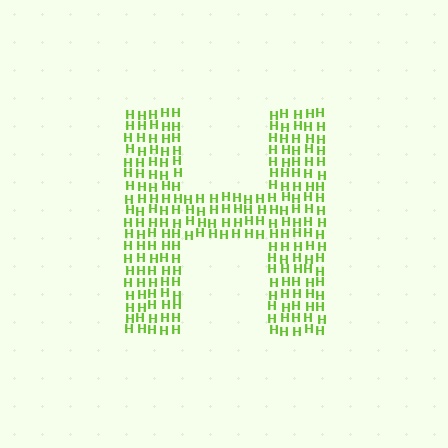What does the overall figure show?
The overall figure shows the letter H.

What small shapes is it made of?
It is made of small letter H's.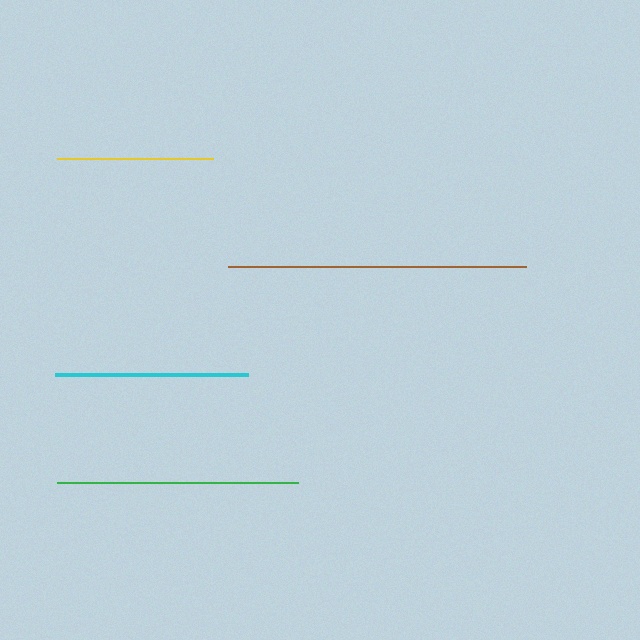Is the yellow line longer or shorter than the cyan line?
The cyan line is longer than the yellow line.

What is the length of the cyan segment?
The cyan segment is approximately 193 pixels long.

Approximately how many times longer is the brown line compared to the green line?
The brown line is approximately 1.2 times the length of the green line.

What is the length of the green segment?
The green segment is approximately 241 pixels long.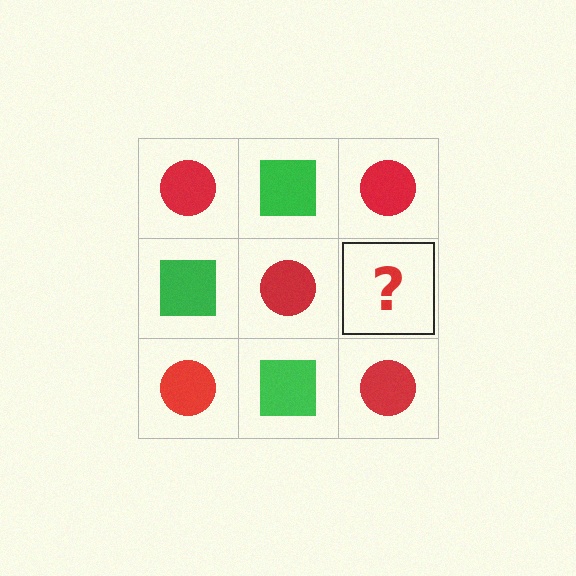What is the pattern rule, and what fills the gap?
The rule is that it alternates red circle and green square in a checkerboard pattern. The gap should be filled with a green square.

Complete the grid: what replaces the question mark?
The question mark should be replaced with a green square.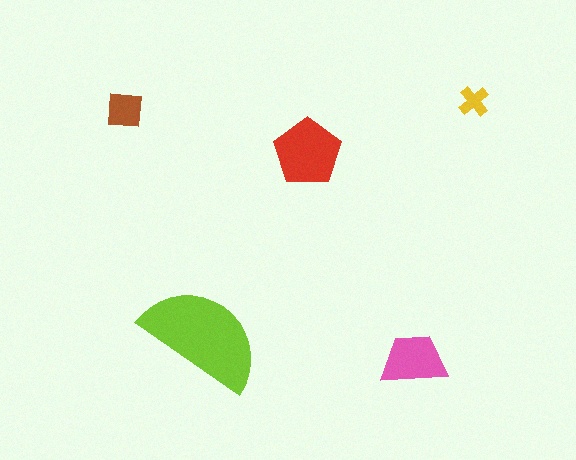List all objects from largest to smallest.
The lime semicircle, the red pentagon, the pink trapezoid, the brown square, the yellow cross.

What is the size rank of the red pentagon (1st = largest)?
2nd.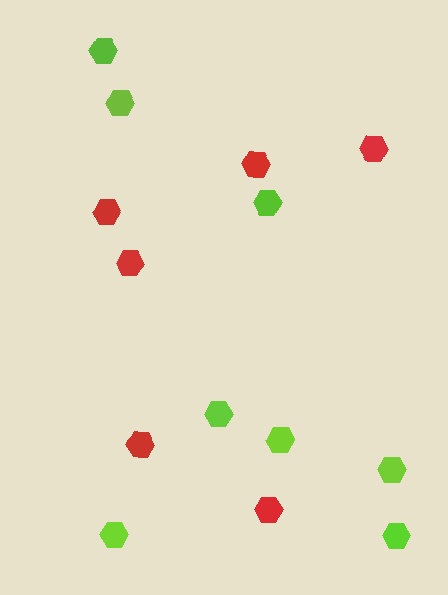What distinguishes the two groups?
There are 2 groups: one group of red hexagons (6) and one group of lime hexagons (8).